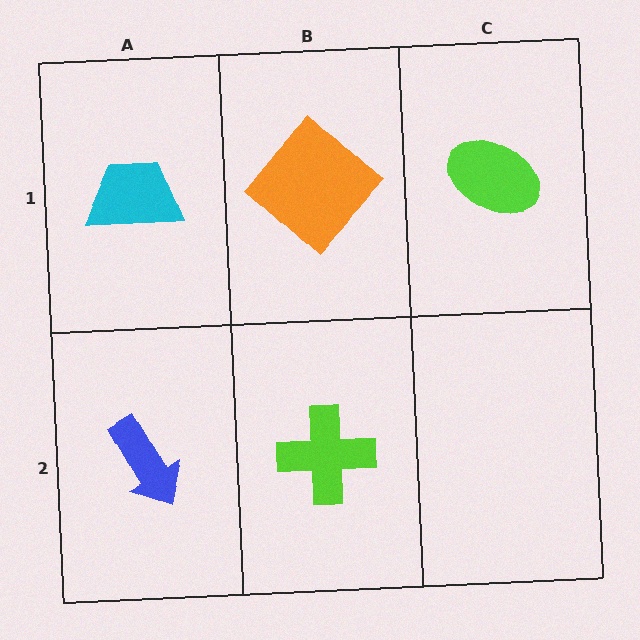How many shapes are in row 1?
3 shapes.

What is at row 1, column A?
A cyan trapezoid.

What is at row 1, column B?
An orange diamond.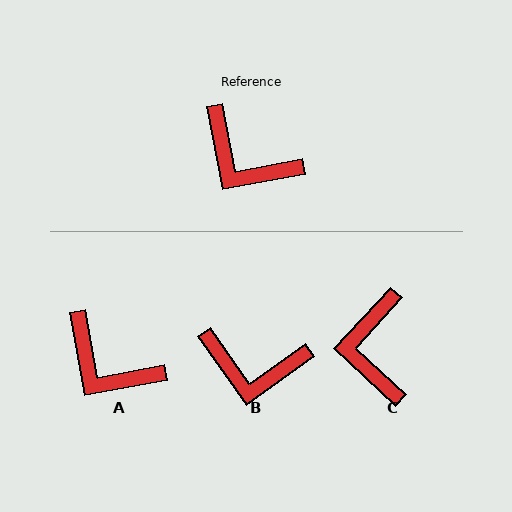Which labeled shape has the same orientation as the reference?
A.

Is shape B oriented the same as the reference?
No, it is off by about 25 degrees.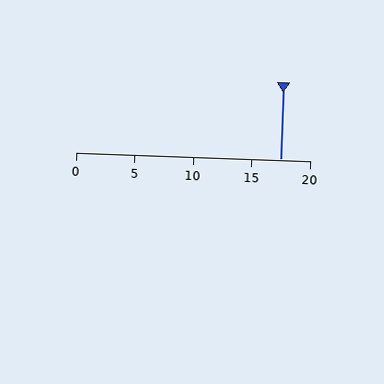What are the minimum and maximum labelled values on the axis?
The axis runs from 0 to 20.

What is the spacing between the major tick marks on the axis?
The major ticks are spaced 5 apart.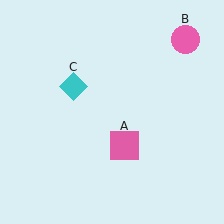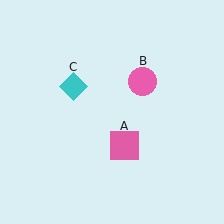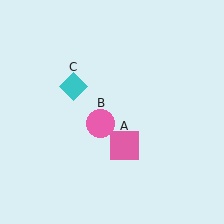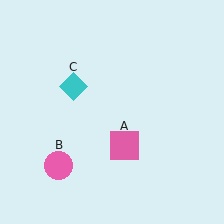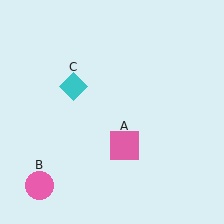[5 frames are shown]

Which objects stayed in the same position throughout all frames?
Pink square (object A) and cyan diamond (object C) remained stationary.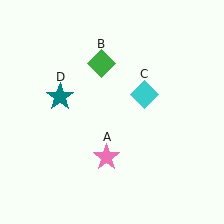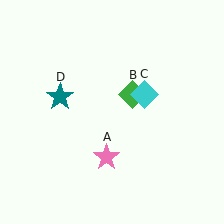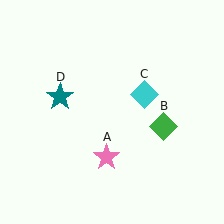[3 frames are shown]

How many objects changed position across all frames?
1 object changed position: green diamond (object B).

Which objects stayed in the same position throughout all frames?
Pink star (object A) and cyan diamond (object C) and teal star (object D) remained stationary.